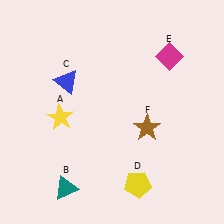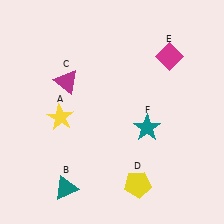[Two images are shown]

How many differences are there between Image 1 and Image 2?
There are 2 differences between the two images.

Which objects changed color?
C changed from blue to magenta. F changed from brown to teal.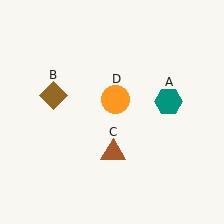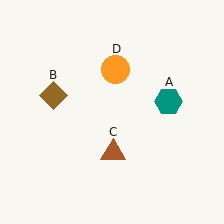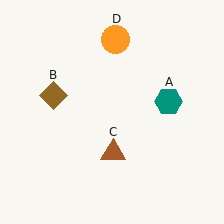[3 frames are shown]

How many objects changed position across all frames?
1 object changed position: orange circle (object D).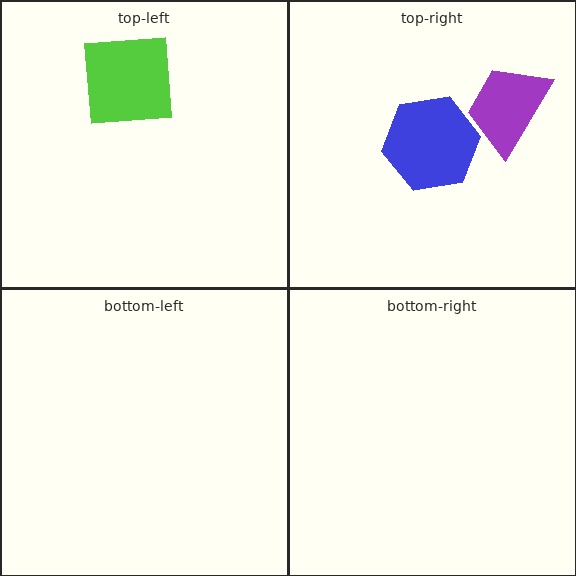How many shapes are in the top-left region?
1.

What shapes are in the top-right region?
The purple trapezoid, the blue hexagon.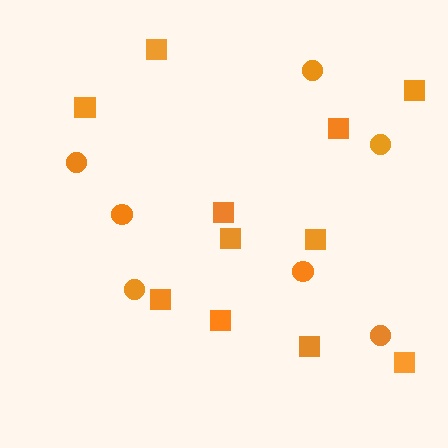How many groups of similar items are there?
There are 2 groups: one group of circles (7) and one group of squares (11).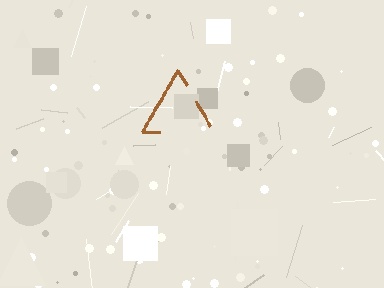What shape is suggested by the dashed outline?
The dashed outline suggests a triangle.